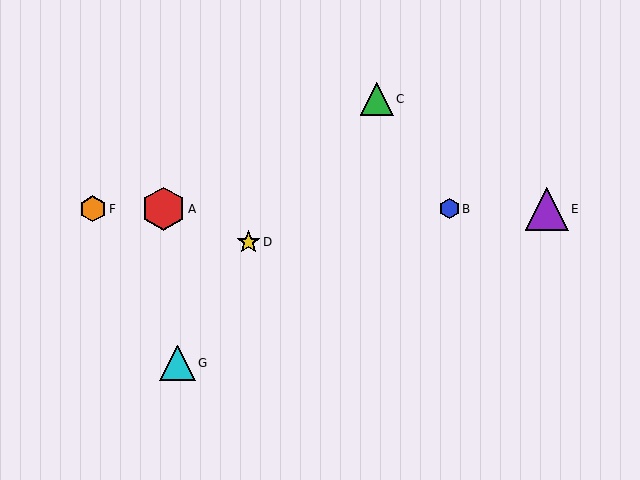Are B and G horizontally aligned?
No, B is at y≈209 and G is at y≈363.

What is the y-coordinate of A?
Object A is at y≈209.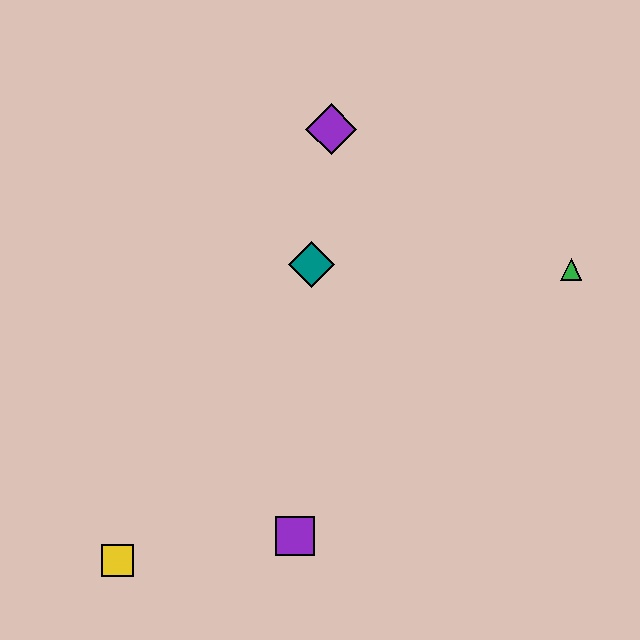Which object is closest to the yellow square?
The purple square is closest to the yellow square.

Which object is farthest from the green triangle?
The yellow square is farthest from the green triangle.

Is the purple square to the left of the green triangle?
Yes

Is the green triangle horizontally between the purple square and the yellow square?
No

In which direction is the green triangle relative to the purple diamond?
The green triangle is to the right of the purple diamond.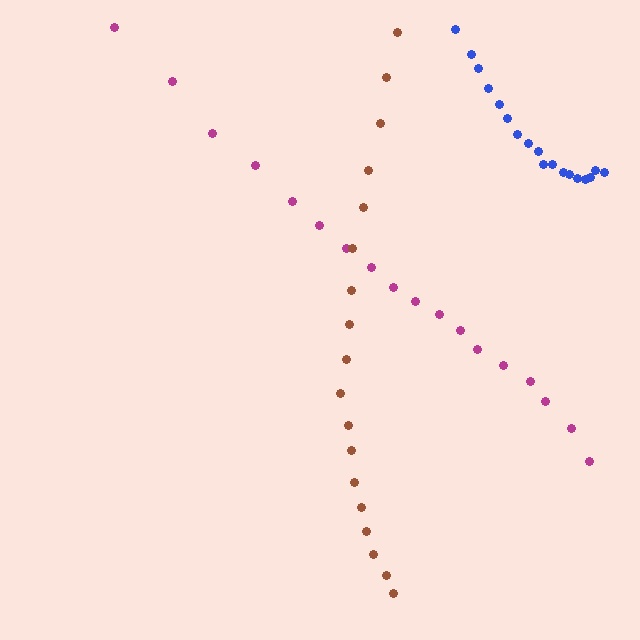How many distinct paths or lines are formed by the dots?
There are 3 distinct paths.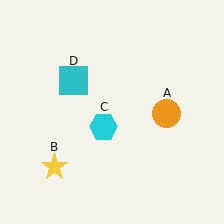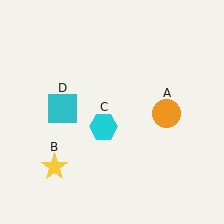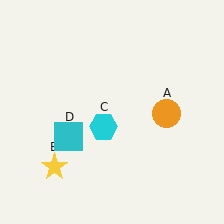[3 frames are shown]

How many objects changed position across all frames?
1 object changed position: cyan square (object D).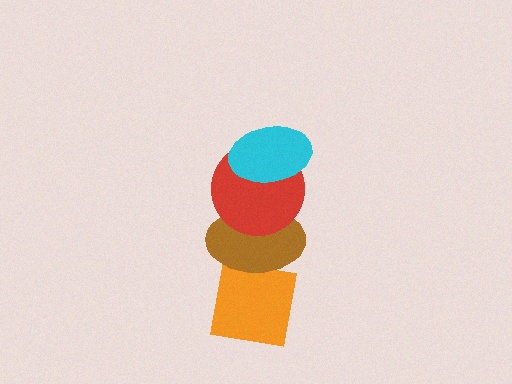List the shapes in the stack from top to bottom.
From top to bottom: the cyan ellipse, the red circle, the brown ellipse, the orange square.